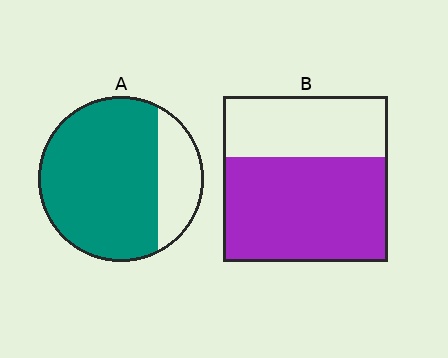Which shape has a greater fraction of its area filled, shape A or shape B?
Shape A.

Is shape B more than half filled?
Yes.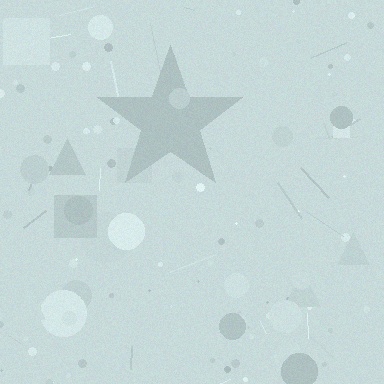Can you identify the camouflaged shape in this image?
The camouflaged shape is a star.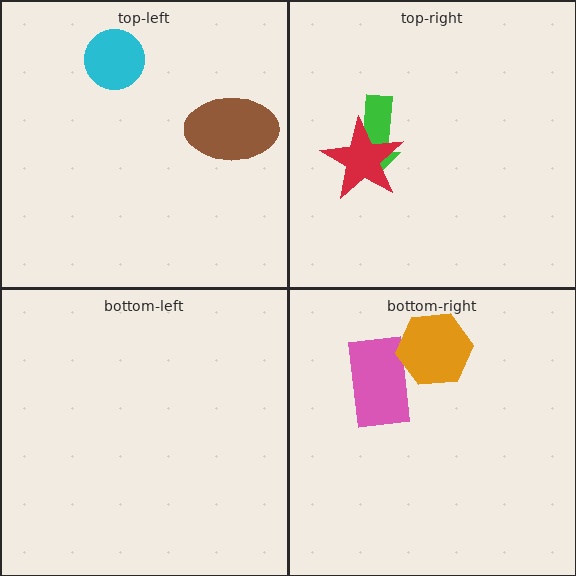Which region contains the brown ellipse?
The top-left region.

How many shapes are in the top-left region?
2.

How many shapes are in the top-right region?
2.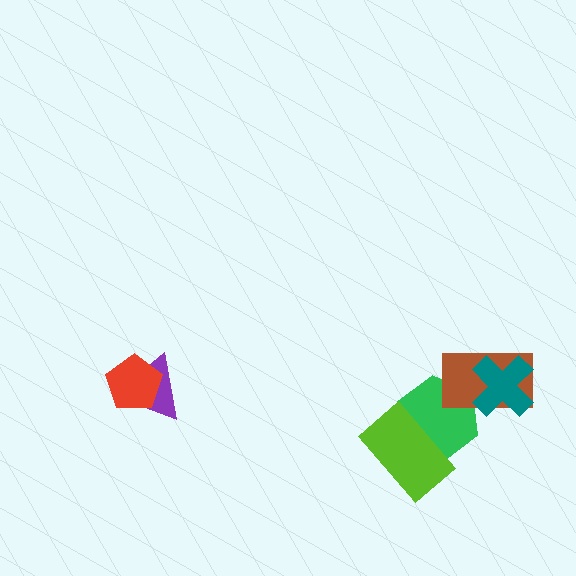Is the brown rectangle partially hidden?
Yes, it is partially covered by another shape.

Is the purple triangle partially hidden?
Yes, it is partially covered by another shape.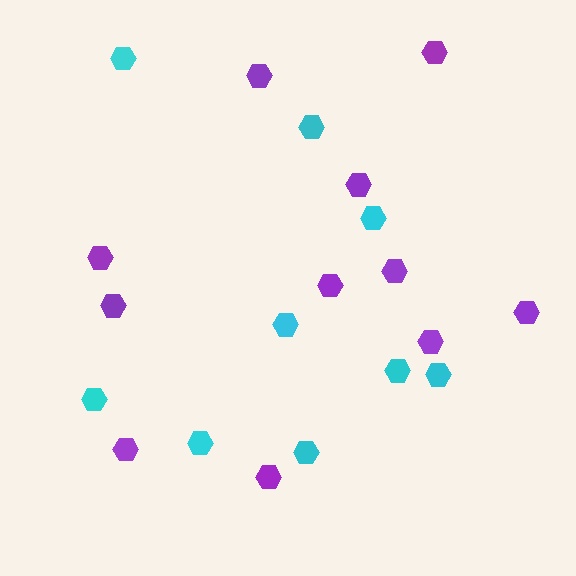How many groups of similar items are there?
There are 2 groups: one group of purple hexagons (11) and one group of cyan hexagons (9).